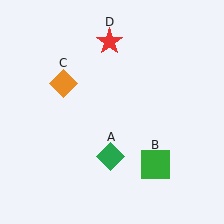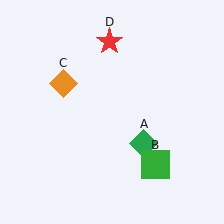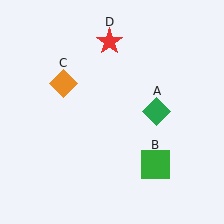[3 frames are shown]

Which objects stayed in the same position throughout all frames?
Green square (object B) and orange diamond (object C) and red star (object D) remained stationary.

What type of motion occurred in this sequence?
The green diamond (object A) rotated counterclockwise around the center of the scene.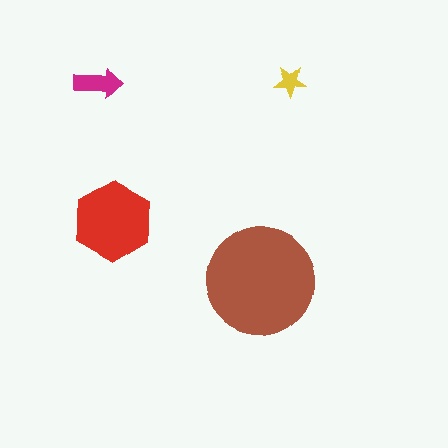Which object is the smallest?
The yellow star.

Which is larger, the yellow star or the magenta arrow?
The magenta arrow.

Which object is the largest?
The brown circle.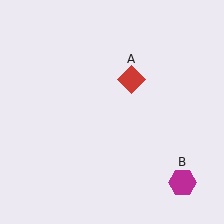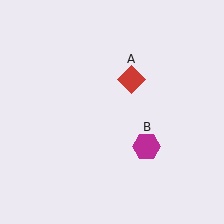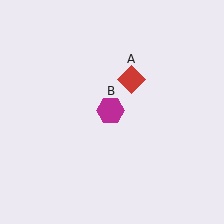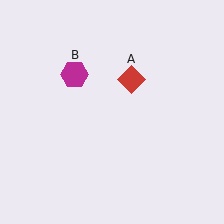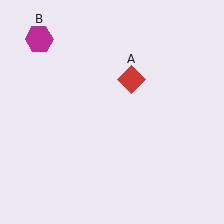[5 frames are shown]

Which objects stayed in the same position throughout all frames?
Red diamond (object A) remained stationary.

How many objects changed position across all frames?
1 object changed position: magenta hexagon (object B).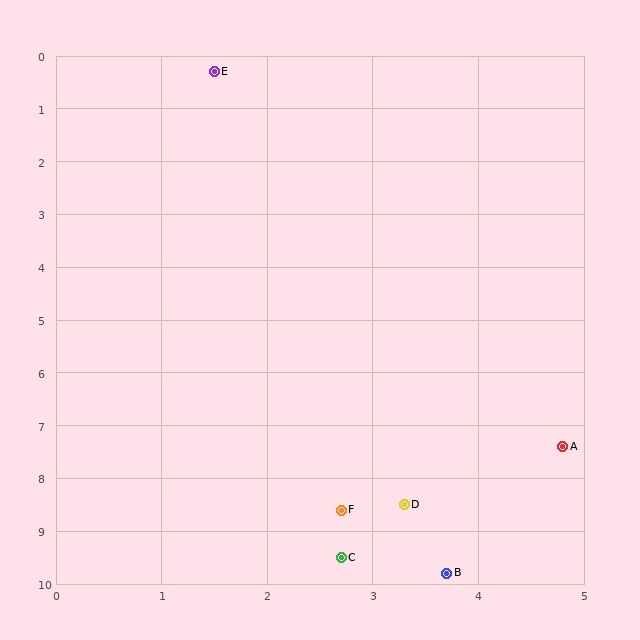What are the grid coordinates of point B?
Point B is at approximately (3.7, 9.8).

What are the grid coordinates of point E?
Point E is at approximately (1.5, 0.3).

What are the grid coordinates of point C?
Point C is at approximately (2.7, 9.5).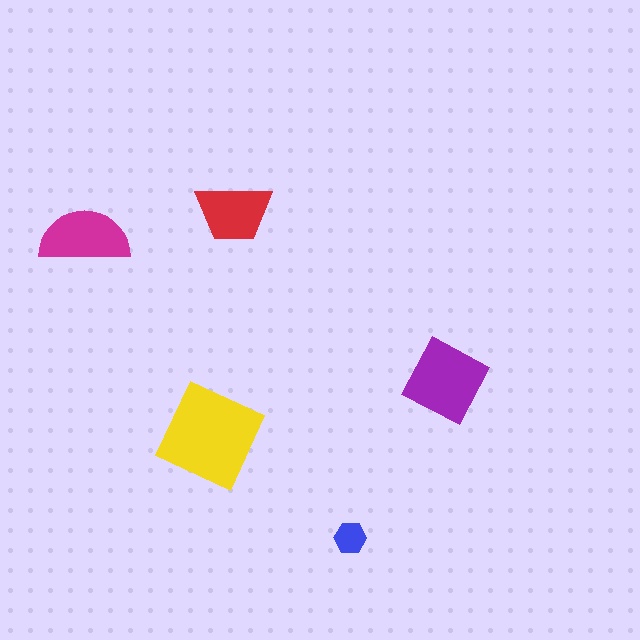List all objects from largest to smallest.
The yellow square, the purple diamond, the magenta semicircle, the red trapezoid, the blue hexagon.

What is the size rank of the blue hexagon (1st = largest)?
5th.